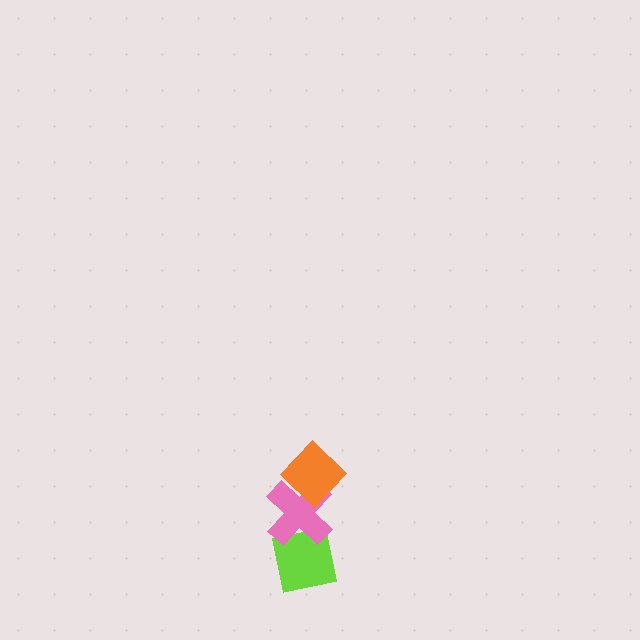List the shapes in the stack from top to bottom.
From top to bottom: the orange diamond, the pink cross, the lime square.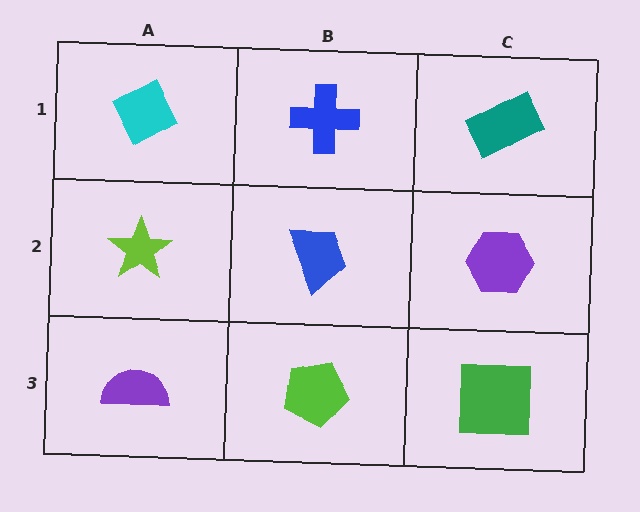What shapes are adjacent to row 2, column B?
A blue cross (row 1, column B), a lime pentagon (row 3, column B), a lime star (row 2, column A), a purple hexagon (row 2, column C).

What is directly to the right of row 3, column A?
A lime pentagon.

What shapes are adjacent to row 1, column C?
A purple hexagon (row 2, column C), a blue cross (row 1, column B).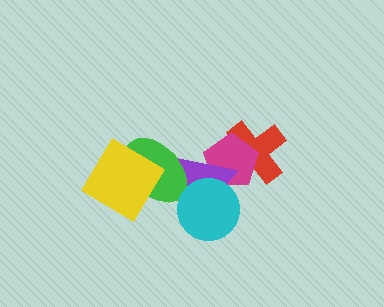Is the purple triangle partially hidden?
Yes, it is partially covered by another shape.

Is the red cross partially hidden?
Yes, it is partially covered by another shape.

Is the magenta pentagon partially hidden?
Yes, it is partially covered by another shape.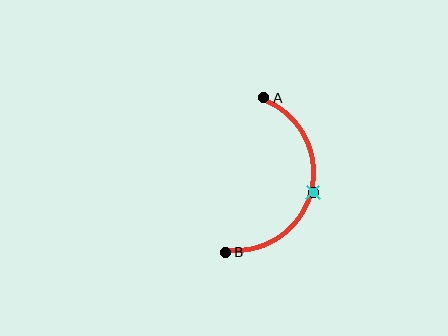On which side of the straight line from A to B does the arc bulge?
The arc bulges to the right of the straight line connecting A and B.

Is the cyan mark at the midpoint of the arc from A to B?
Yes. The cyan mark lies on the arc at equal arc-length from both A and B — it is the arc midpoint.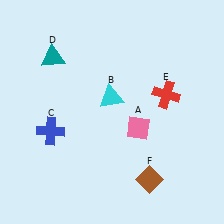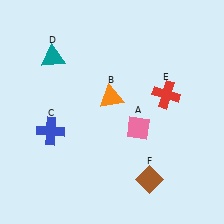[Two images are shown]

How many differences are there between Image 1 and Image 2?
There is 1 difference between the two images.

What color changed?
The triangle (B) changed from cyan in Image 1 to orange in Image 2.